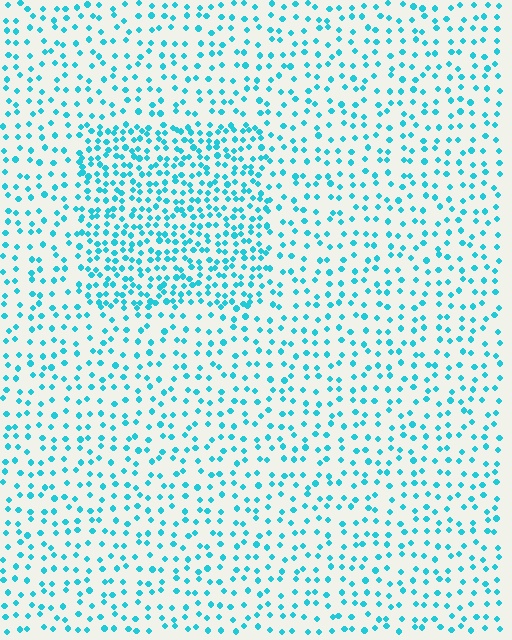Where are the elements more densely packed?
The elements are more densely packed inside the rectangle boundary.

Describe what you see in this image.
The image contains small cyan elements arranged at two different densities. A rectangle-shaped region is visible where the elements are more densely packed than the surrounding area.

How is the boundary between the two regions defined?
The boundary is defined by a change in element density (approximately 2.0x ratio). All elements are the same color, size, and shape.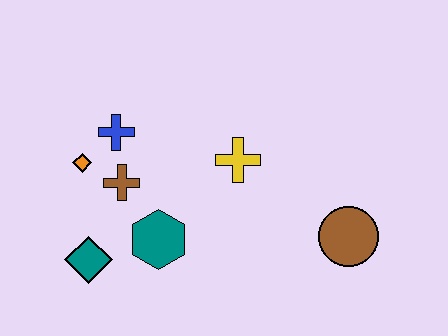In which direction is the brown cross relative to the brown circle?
The brown cross is to the left of the brown circle.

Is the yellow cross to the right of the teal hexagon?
Yes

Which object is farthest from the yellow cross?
The teal diamond is farthest from the yellow cross.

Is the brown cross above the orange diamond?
No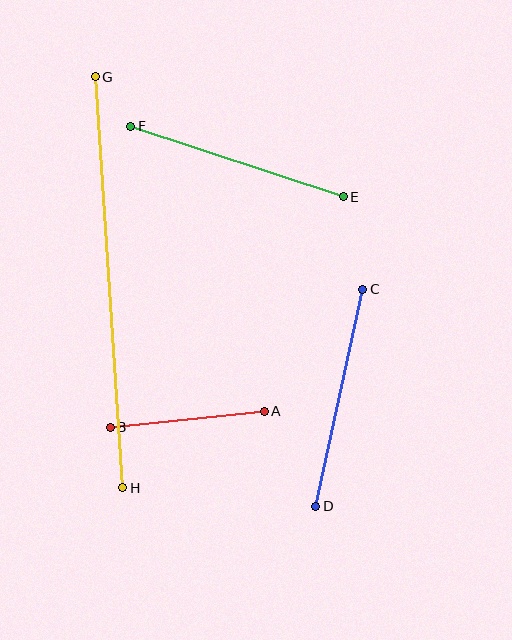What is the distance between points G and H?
The distance is approximately 412 pixels.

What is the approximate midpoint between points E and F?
The midpoint is at approximately (237, 162) pixels.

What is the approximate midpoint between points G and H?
The midpoint is at approximately (109, 282) pixels.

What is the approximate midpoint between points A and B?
The midpoint is at approximately (187, 419) pixels.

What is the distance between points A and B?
The distance is approximately 155 pixels.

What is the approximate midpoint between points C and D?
The midpoint is at approximately (339, 398) pixels.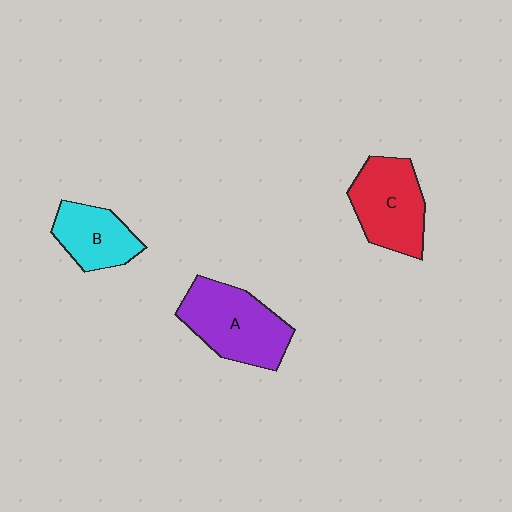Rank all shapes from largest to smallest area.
From largest to smallest: A (purple), C (red), B (cyan).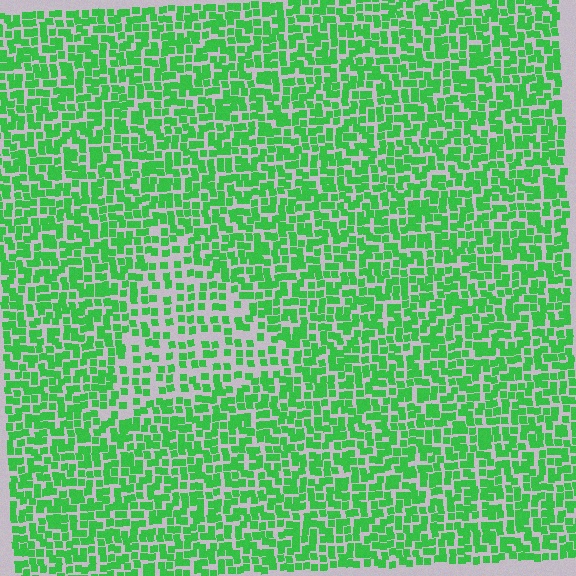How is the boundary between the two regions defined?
The boundary is defined by a change in element density (approximately 1.8x ratio). All elements are the same color, size, and shape.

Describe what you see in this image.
The image contains small green elements arranged at two different densities. A triangle-shaped region is visible where the elements are less densely packed than the surrounding area.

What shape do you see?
I see a triangle.